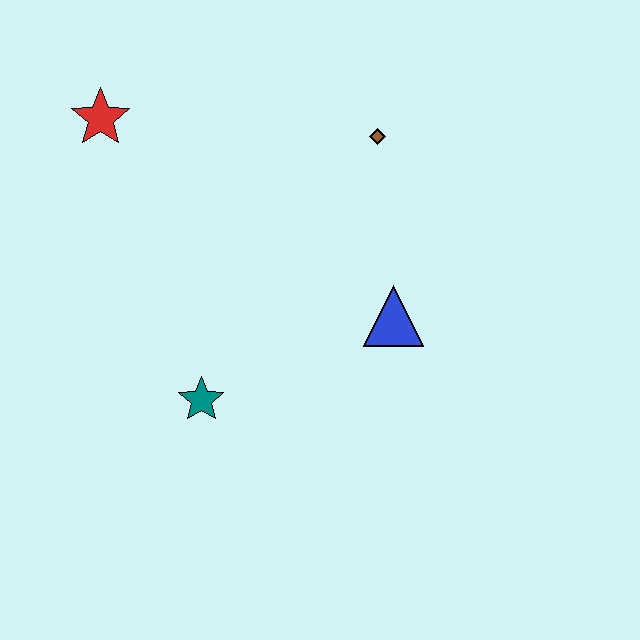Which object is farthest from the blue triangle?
The red star is farthest from the blue triangle.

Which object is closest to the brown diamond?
The blue triangle is closest to the brown diamond.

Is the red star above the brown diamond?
Yes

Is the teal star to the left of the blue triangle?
Yes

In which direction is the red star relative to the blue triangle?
The red star is to the left of the blue triangle.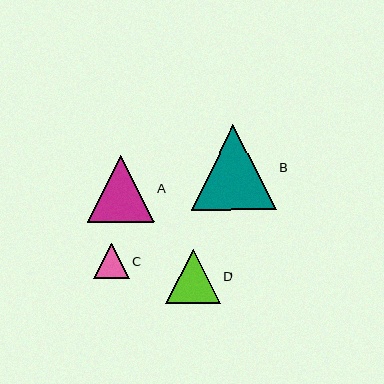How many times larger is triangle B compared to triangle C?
Triangle B is approximately 2.4 times the size of triangle C.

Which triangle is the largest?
Triangle B is the largest with a size of approximately 85 pixels.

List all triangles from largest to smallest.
From largest to smallest: B, A, D, C.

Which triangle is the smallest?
Triangle C is the smallest with a size of approximately 35 pixels.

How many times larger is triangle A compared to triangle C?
Triangle A is approximately 1.9 times the size of triangle C.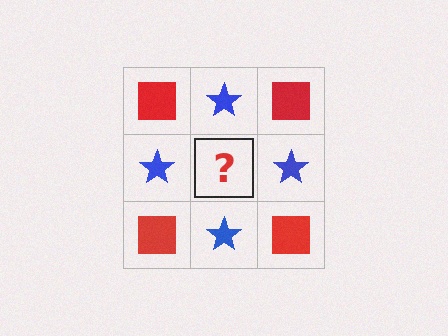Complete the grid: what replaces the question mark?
The question mark should be replaced with a red square.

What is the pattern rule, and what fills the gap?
The rule is that it alternates red square and blue star in a checkerboard pattern. The gap should be filled with a red square.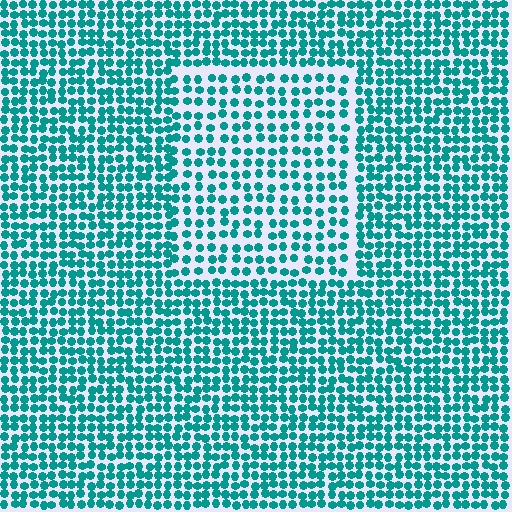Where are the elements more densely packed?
The elements are more densely packed outside the rectangle boundary.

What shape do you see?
I see a rectangle.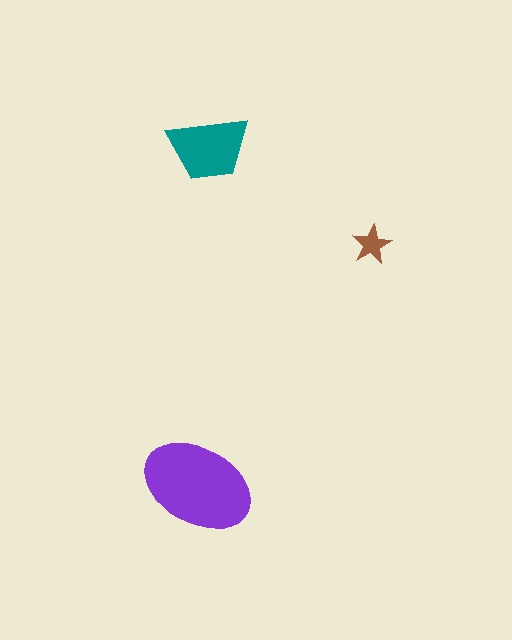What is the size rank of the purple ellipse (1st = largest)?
1st.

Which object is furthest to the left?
The purple ellipse is leftmost.